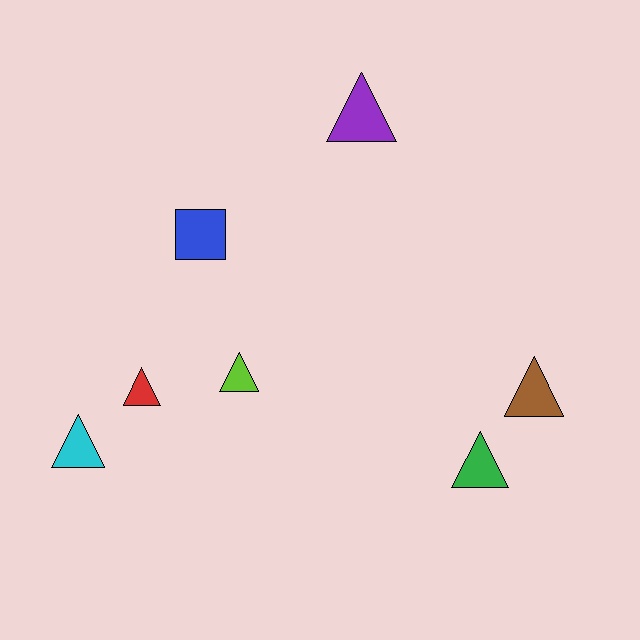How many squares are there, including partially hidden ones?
There is 1 square.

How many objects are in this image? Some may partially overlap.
There are 7 objects.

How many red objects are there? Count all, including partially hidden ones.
There is 1 red object.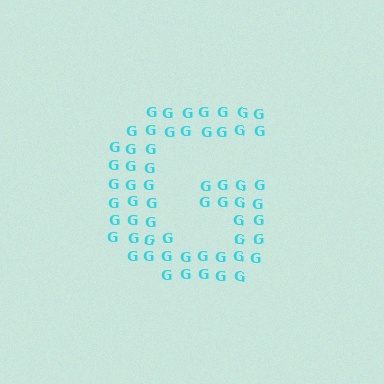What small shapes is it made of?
It is made of small letter G's.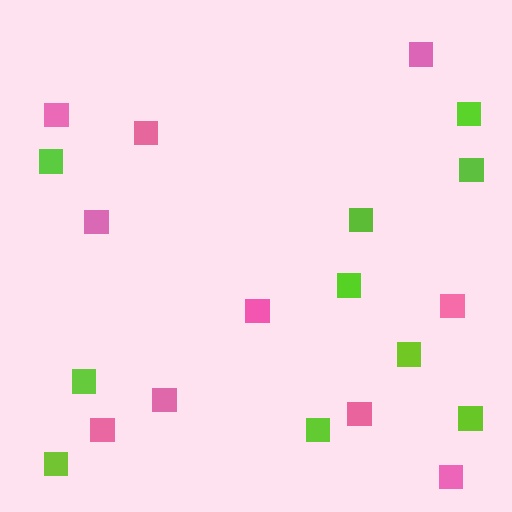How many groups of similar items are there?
There are 2 groups: one group of lime squares (10) and one group of pink squares (10).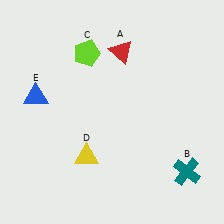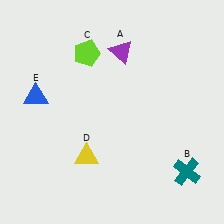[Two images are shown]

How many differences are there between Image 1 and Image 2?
There is 1 difference between the two images.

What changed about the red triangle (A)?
In Image 1, A is red. In Image 2, it changed to purple.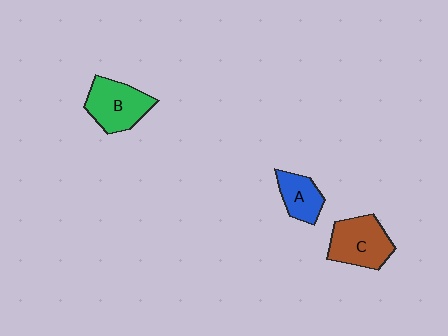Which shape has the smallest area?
Shape A (blue).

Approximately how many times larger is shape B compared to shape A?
Approximately 1.5 times.